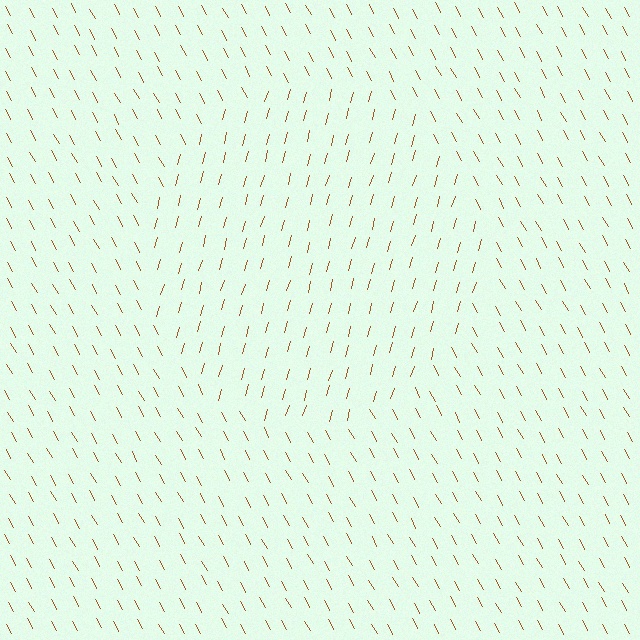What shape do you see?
I see a circle.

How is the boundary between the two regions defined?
The boundary is defined purely by a change in line orientation (approximately 45 degrees difference). All lines are the same color and thickness.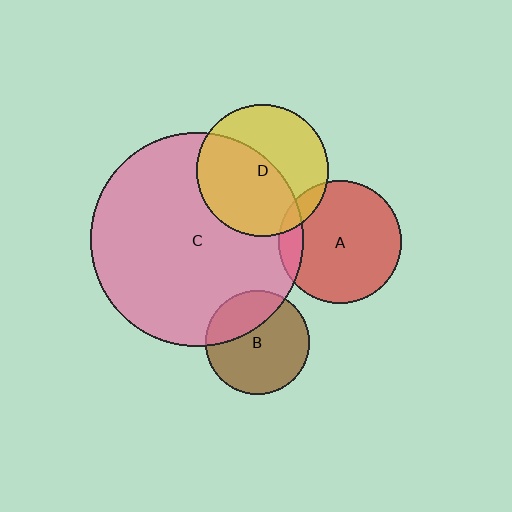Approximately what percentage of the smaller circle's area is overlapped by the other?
Approximately 10%.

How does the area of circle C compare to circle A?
Approximately 3.0 times.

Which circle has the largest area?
Circle C (pink).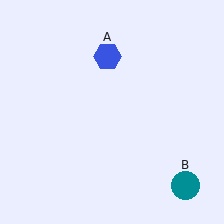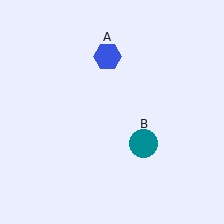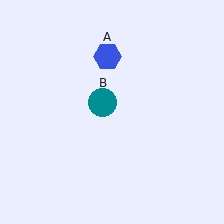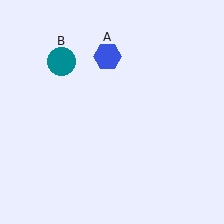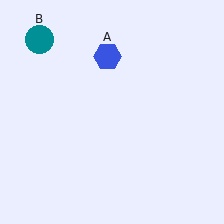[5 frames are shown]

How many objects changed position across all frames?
1 object changed position: teal circle (object B).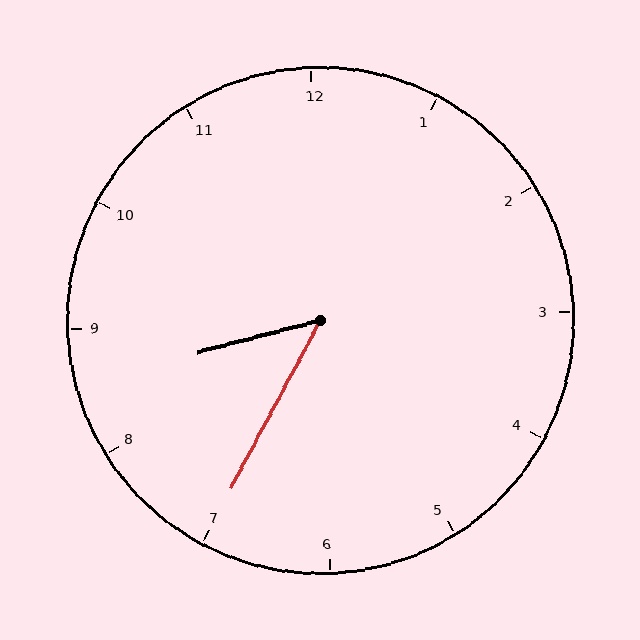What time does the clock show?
8:35.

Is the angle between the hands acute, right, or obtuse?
It is acute.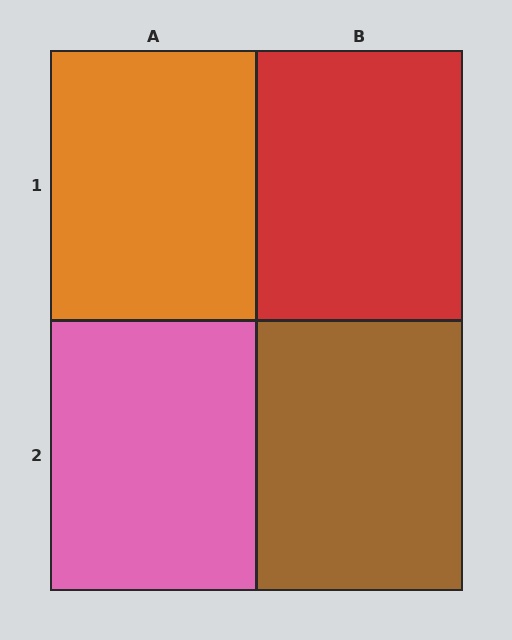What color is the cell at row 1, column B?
Red.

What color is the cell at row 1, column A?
Orange.